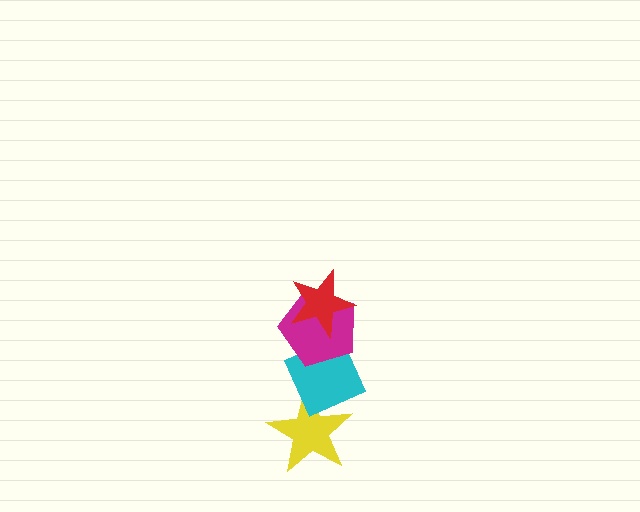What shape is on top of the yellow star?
The cyan diamond is on top of the yellow star.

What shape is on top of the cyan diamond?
The magenta pentagon is on top of the cyan diamond.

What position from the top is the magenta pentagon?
The magenta pentagon is 2nd from the top.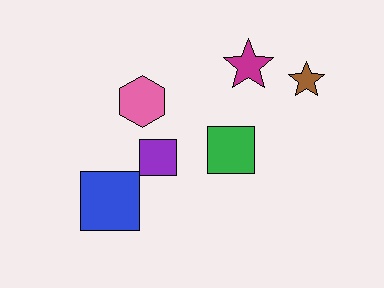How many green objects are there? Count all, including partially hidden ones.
There is 1 green object.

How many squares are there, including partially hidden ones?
There are 3 squares.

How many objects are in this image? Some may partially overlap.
There are 6 objects.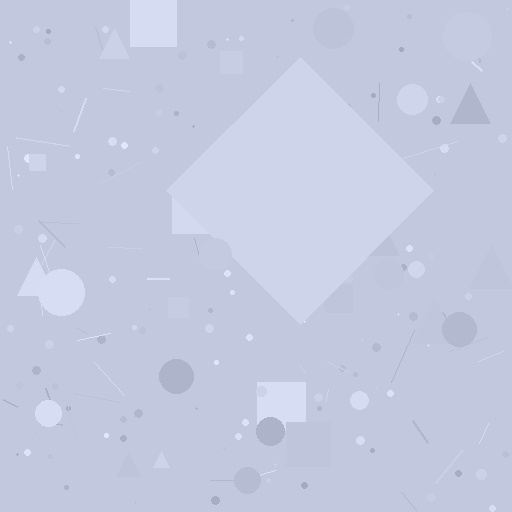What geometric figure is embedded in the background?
A diamond is embedded in the background.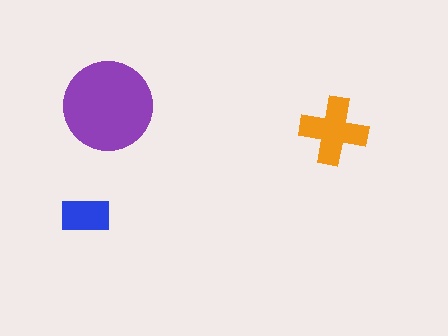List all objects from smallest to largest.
The blue rectangle, the orange cross, the purple circle.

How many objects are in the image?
There are 3 objects in the image.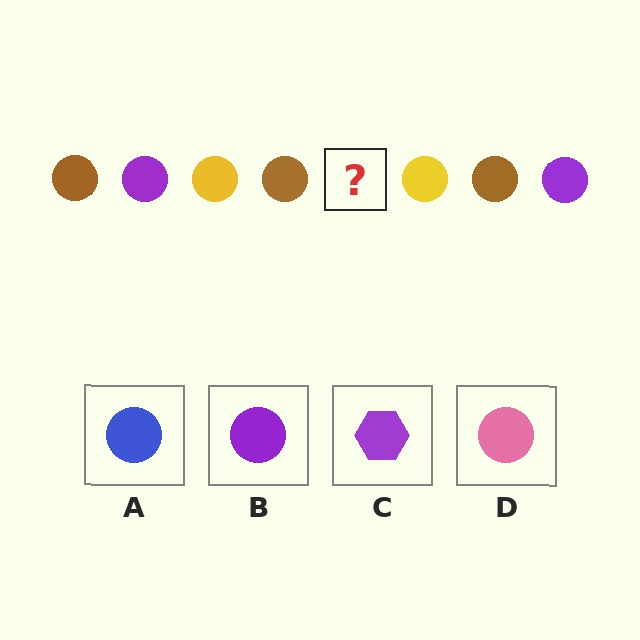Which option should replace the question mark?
Option B.